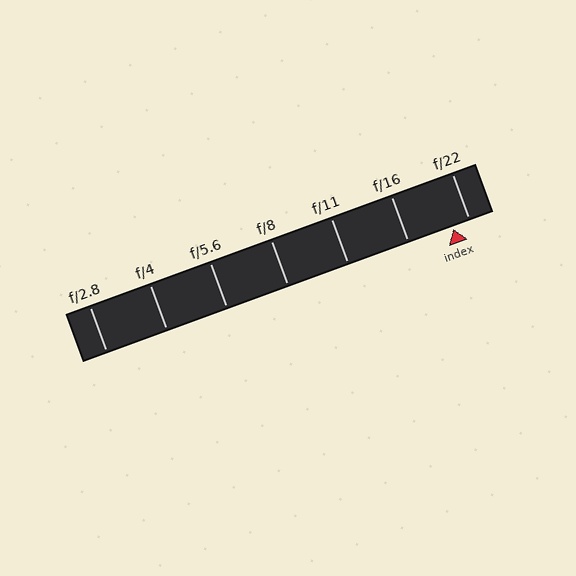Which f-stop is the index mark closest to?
The index mark is closest to f/22.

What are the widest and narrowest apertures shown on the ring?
The widest aperture shown is f/2.8 and the narrowest is f/22.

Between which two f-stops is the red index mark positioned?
The index mark is between f/16 and f/22.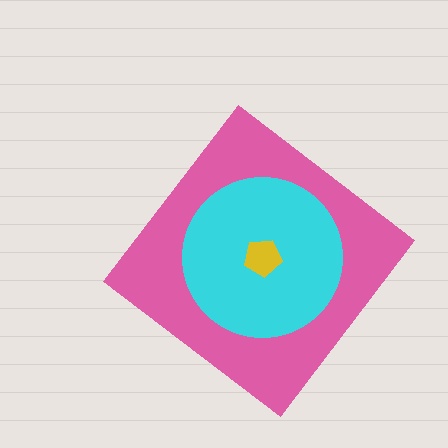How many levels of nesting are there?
3.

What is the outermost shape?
The pink diamond.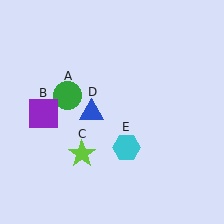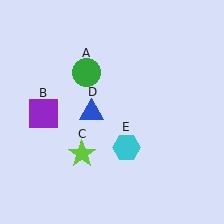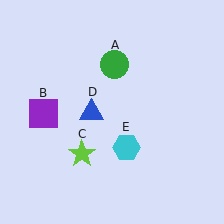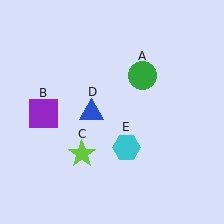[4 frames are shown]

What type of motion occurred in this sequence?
The green circle (object A) rotated clockwise around the center of the scene.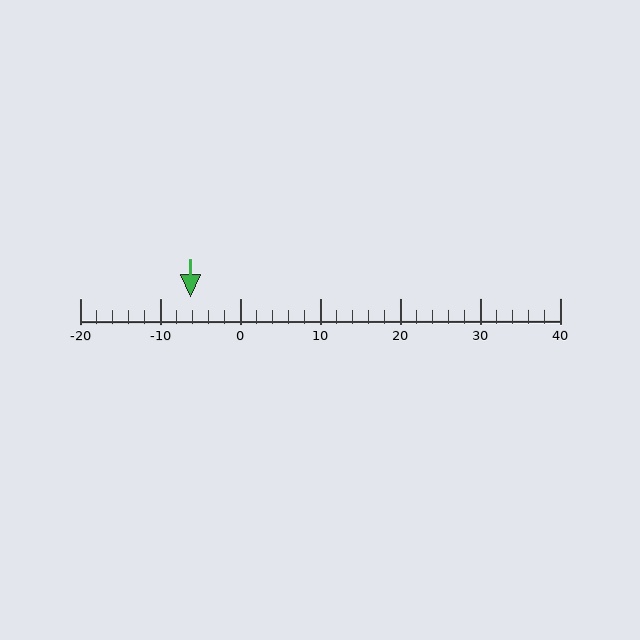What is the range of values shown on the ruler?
The ruler shows values from -20 to 40.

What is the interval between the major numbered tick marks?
The major tick marks are spaced 10 units apart.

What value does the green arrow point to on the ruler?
The green arrow points to approximately -6.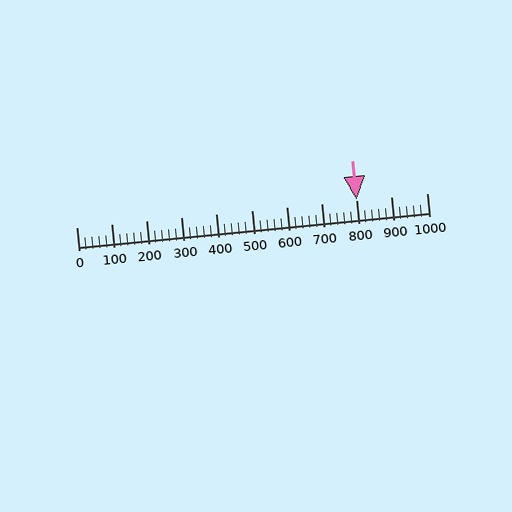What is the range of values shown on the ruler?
The ruler shows values from 0 to 1000.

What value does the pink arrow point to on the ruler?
The pink arrow points to approximately 800.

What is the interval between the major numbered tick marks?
The major tick marks are spaced 100 units apart.